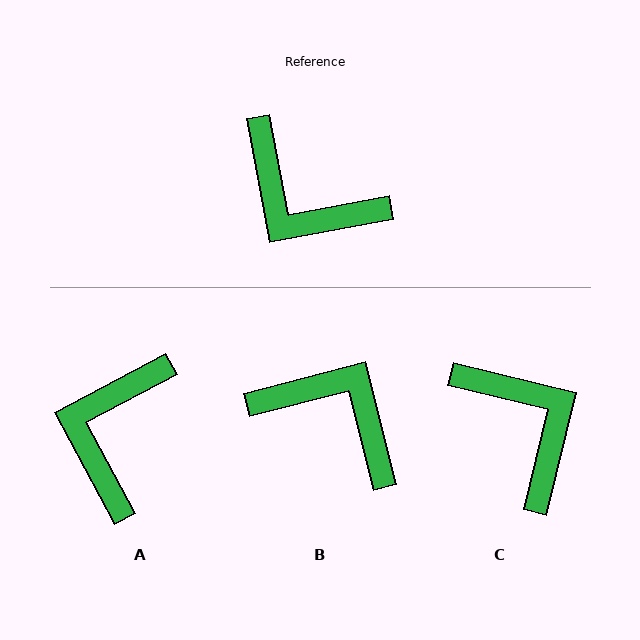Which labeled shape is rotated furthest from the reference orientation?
B, about 176 degrees away.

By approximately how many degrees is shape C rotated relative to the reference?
Approximately 156 degrees counter-clockwise.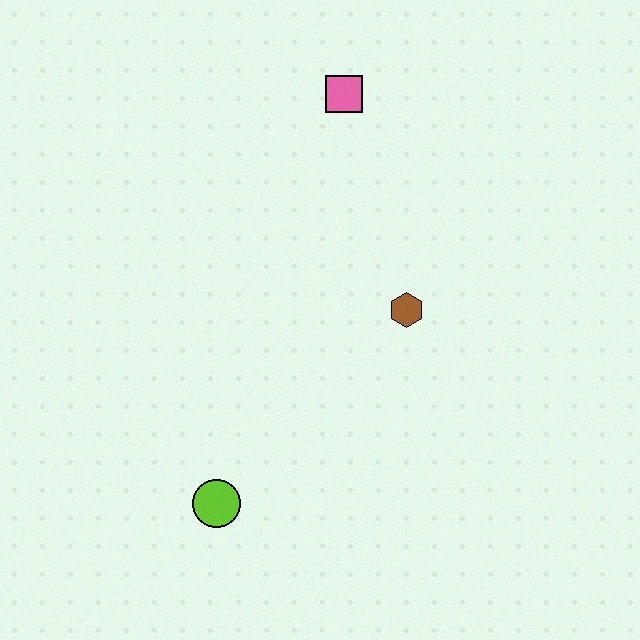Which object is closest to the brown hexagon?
The pink square is closest to the brown hexagon.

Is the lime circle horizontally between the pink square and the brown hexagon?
No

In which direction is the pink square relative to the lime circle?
The pink square is above the lime circle.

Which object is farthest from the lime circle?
The pink square is farthest from the lime circle.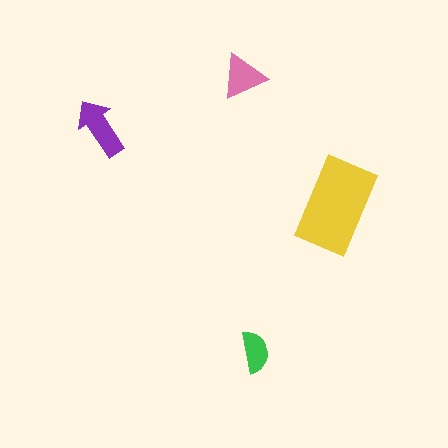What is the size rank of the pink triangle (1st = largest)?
3rd.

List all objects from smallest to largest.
The green semicircle, the pink triangle, the purple arrow, the yellow rectangle.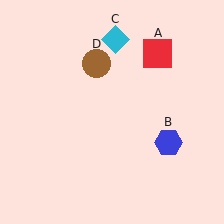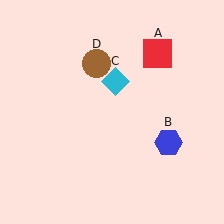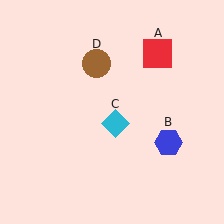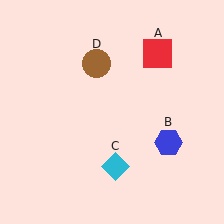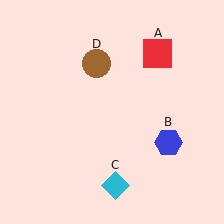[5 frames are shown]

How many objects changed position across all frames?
1 object changed position: cyan diamond (object C).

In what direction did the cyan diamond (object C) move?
The cyan diamond (object C) moved down.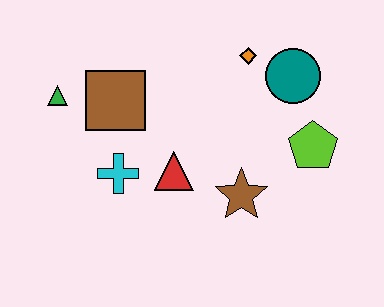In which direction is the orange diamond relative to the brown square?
The orange diamond is to the right of the brown square.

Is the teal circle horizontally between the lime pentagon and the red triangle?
Yes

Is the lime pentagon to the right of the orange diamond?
Yes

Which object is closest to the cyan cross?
The red triangle is closest to the cyan cross.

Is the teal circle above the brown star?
Yes